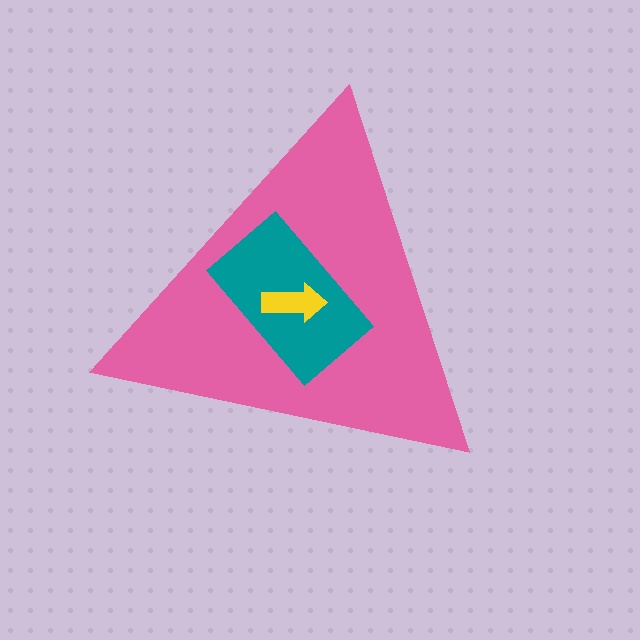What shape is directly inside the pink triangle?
The teal rectangle.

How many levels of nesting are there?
3.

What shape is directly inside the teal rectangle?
The yellow arrow.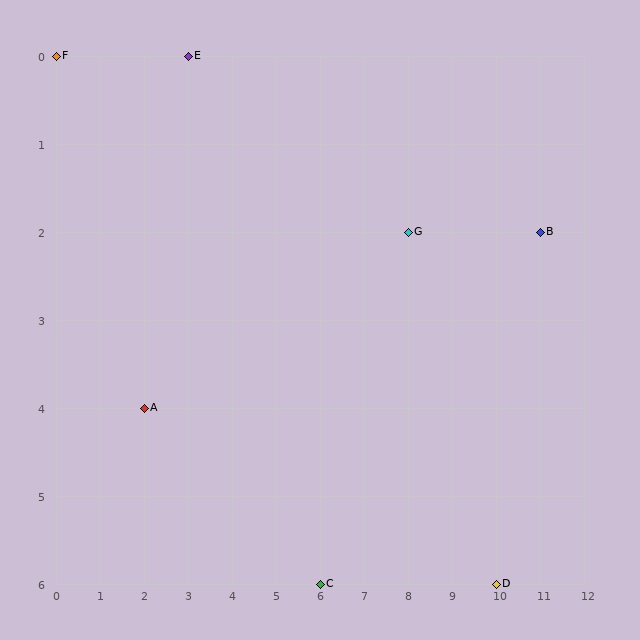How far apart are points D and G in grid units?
Points D and G are 2 columns and 4 rows apart (about 4.5 grid units diagonally).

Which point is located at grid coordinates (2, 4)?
Point A is at (2, 4).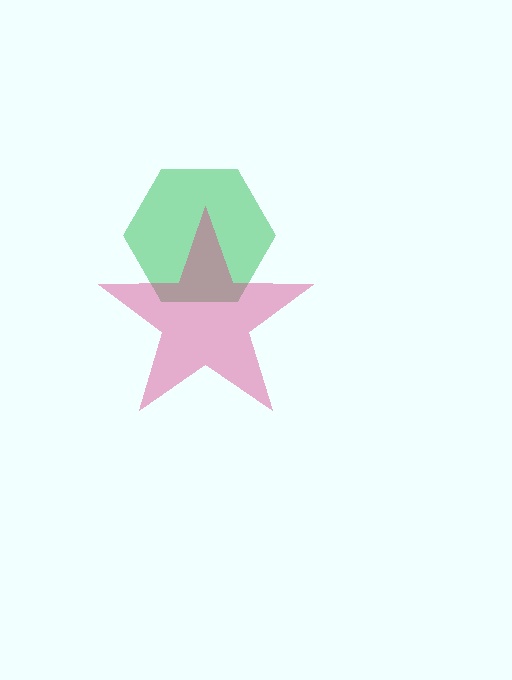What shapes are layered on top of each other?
The layered shapes are: a green hexagon, a magenta star.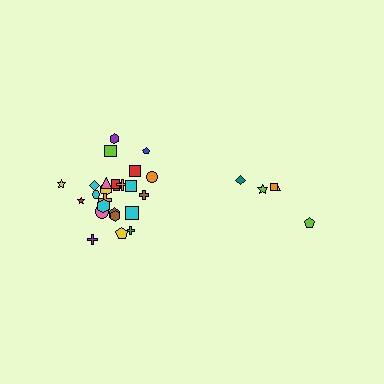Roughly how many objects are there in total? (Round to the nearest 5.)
Roughly 30 objects in total.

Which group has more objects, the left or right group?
The left group.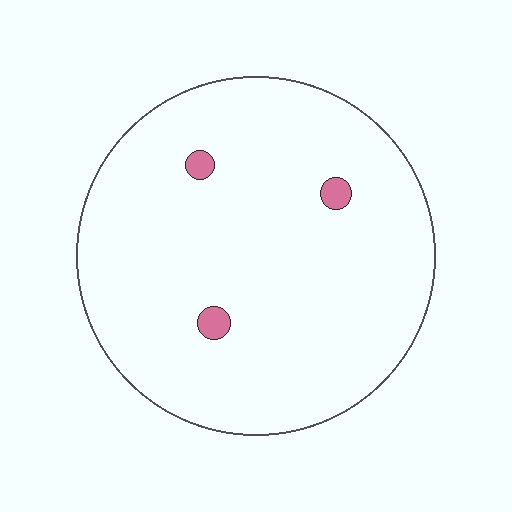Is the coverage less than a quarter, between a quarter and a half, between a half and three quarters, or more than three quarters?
Less than a quarter.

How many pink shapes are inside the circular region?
3.